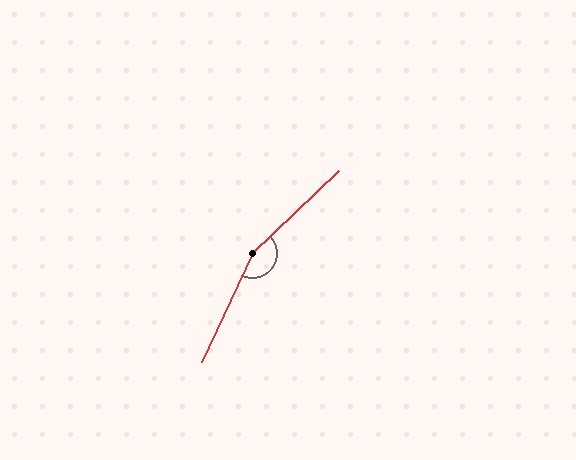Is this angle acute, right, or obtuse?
It is obtuse.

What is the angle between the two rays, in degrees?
Approximately 159 degrees.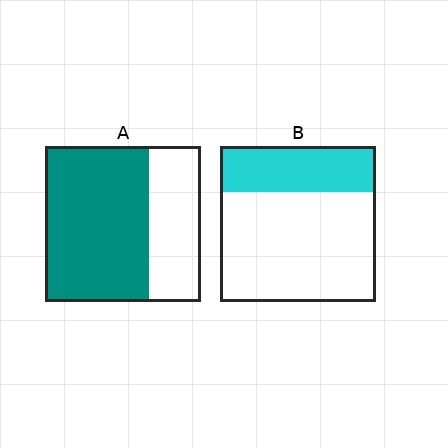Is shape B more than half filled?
No.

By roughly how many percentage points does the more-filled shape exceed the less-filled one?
By roughly 35 percentage points (A over B).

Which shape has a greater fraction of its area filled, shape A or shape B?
Shape A.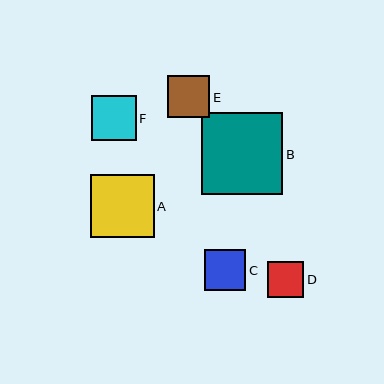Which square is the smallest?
Square D is the smallest with a size of approximately 36 pixels.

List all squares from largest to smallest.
From largest to smallest: B, A, F, E, C, D.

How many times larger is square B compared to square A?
Square B is approximately 1.3 times the size of square A.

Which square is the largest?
Square B is the largest with a size of approximately 82 pixels.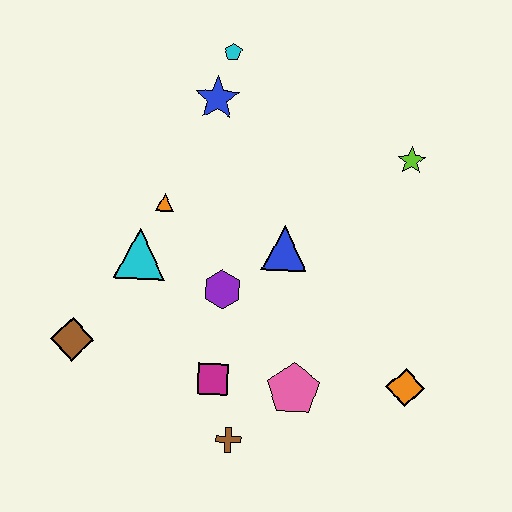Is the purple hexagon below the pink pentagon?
No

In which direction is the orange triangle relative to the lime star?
The orange triangle is to the left of the lime star.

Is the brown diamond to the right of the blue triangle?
No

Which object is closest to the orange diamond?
The pink pentagon is closest to the orange diamond.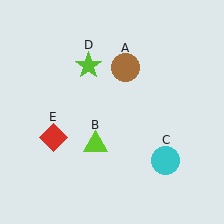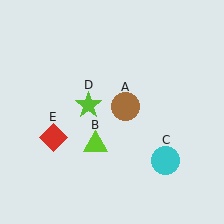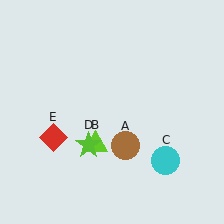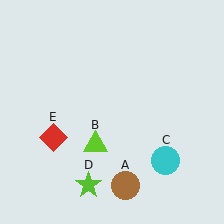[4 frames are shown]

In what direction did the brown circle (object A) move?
The brown circle (object A) moved down.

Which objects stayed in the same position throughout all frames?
Lime triangle (object B) and cyan circle (object C) and red diamond (object E) remained stationary.